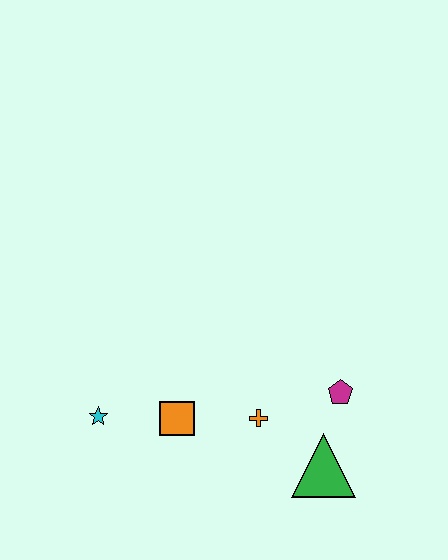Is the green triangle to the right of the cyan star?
Yes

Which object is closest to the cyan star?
The orange square is closest to the cyan star.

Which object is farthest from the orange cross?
The cyan star is farthest from the orange cross.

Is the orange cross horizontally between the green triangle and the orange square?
Yes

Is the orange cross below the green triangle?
No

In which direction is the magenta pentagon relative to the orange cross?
The magenta pentagon is to the right of the orange cross.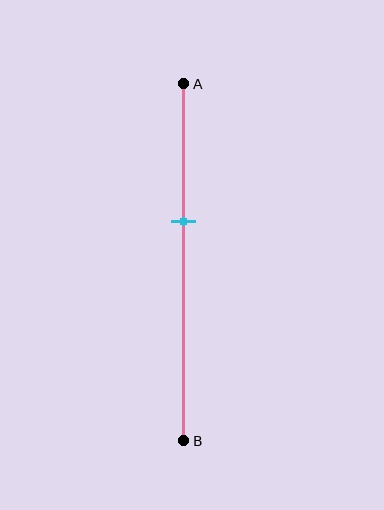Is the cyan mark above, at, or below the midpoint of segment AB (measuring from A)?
The cyan mark is above the midpoint of segment AB.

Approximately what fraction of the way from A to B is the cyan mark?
The cyan mark is approximately 40% of the way from A to B.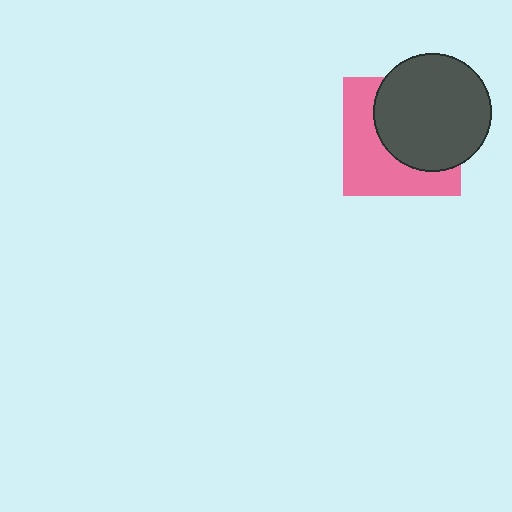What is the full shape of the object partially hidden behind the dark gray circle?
The partially hidden object is a pink square.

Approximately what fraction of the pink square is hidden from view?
Roughly 53% of the pink square is hidden behind the dark gray circle.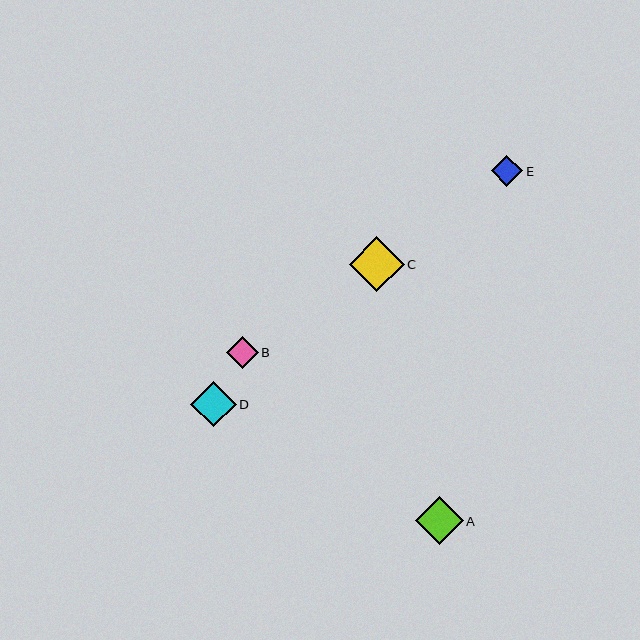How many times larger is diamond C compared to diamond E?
Diamond C is approximately 1.8 times the size of diamond E.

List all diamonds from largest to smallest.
From largest to smallest: C, A, D, B, E.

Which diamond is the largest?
Diamond C is the largest with a size of approximately 55 pixels.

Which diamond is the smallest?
Diamond E is the smallest with a size of approximately 31 pixels.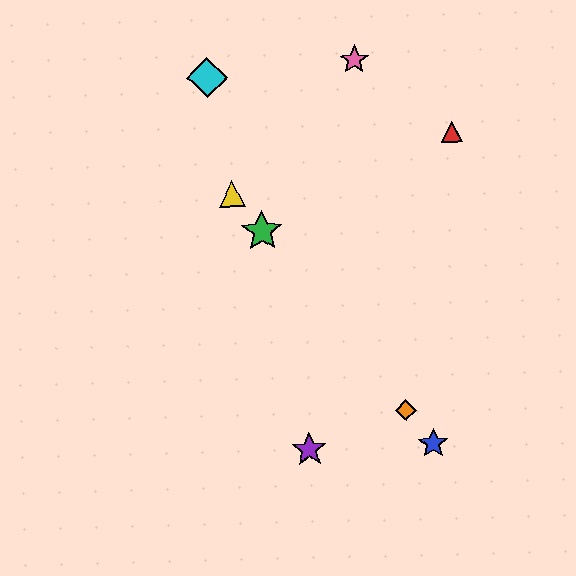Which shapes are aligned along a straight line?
The blue star, the green star, the yellow triangle, the orange diamond are aligned along a straight line.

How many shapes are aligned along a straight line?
4 shapes (the blue star, the green star, the yellow triangle, the orange diamond) are aligned along a straight line.